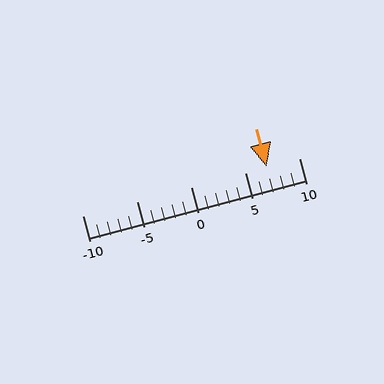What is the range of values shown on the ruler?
The ruler shows values from -10 to 10.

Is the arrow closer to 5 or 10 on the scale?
The arrow is closer to 5.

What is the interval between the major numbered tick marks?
The major tick marks are spaced 5 units apart.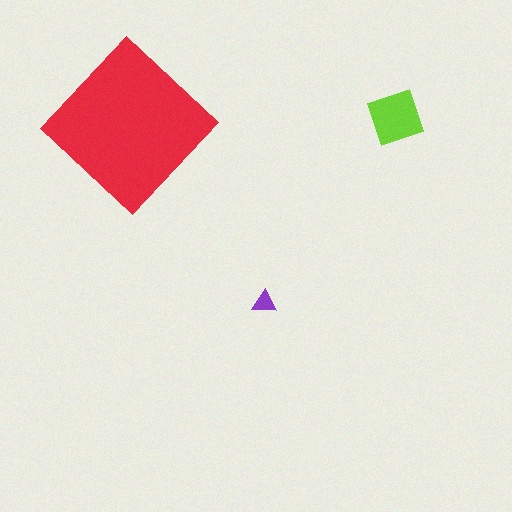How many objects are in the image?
There are 3 objects in the image.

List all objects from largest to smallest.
The red diamond, the lime diamond, the purple triangle.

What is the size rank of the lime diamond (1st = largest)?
2nd.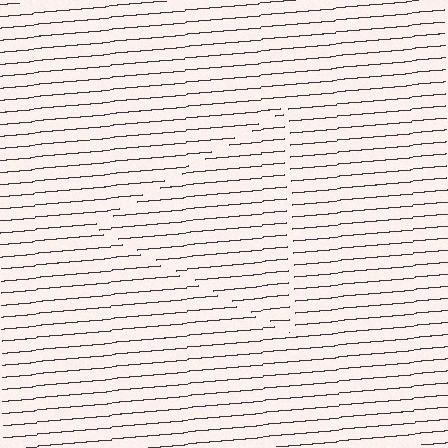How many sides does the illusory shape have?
3 sides — the line-ends trace a triangle.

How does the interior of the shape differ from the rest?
The interior of the shape contains the same grating, shifted by half a period — the contour is defined by the phase discontinuity where line-ends from the inner and outer gratings abut.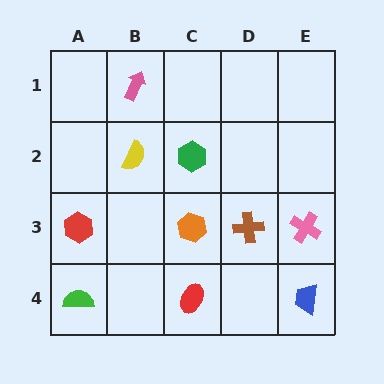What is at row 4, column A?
A green semicircle.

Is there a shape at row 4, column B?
No, that cell is empty.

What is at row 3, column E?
A pink cross.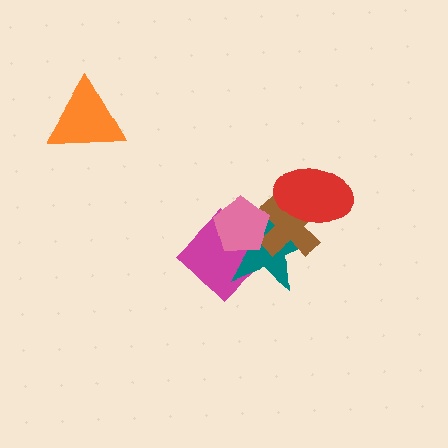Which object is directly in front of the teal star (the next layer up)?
The brown cross is directly in front of the teal star.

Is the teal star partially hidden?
Yes, it is partially covered by another shape.